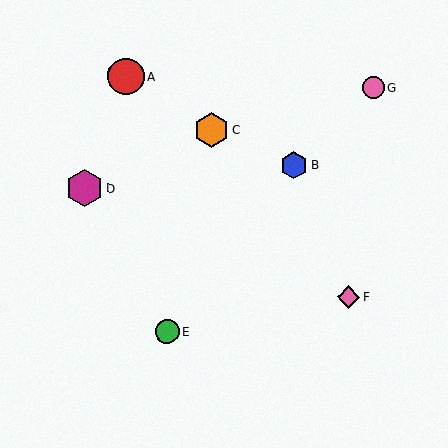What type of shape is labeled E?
Shape E is a green circle.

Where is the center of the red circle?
The center of the red circle is at (126, 76).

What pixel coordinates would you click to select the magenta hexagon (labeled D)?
Click at (85, 188) to select the magenta hexagon D.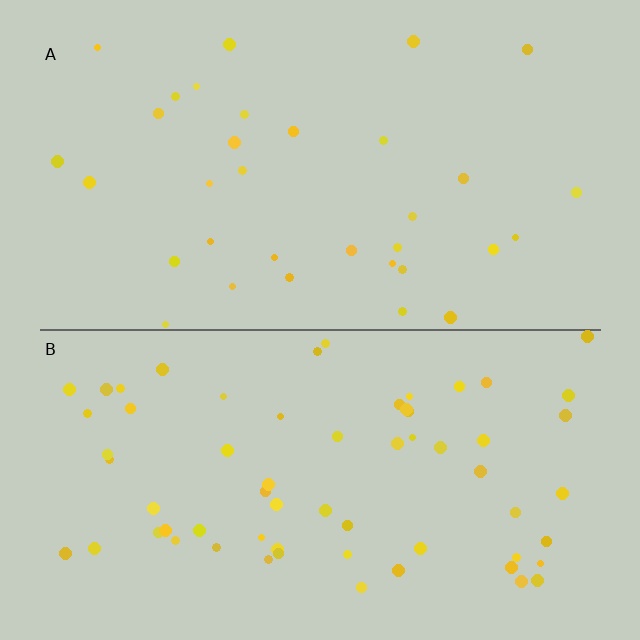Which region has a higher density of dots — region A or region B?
B (the bottom).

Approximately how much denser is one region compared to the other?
Approximately 1.9× — region B over region A.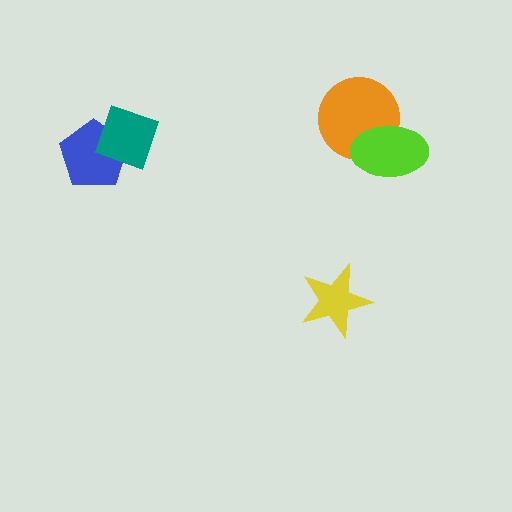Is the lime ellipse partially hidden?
No, no other shape covers it.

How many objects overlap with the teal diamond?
1 object overlaps with the teal diamond.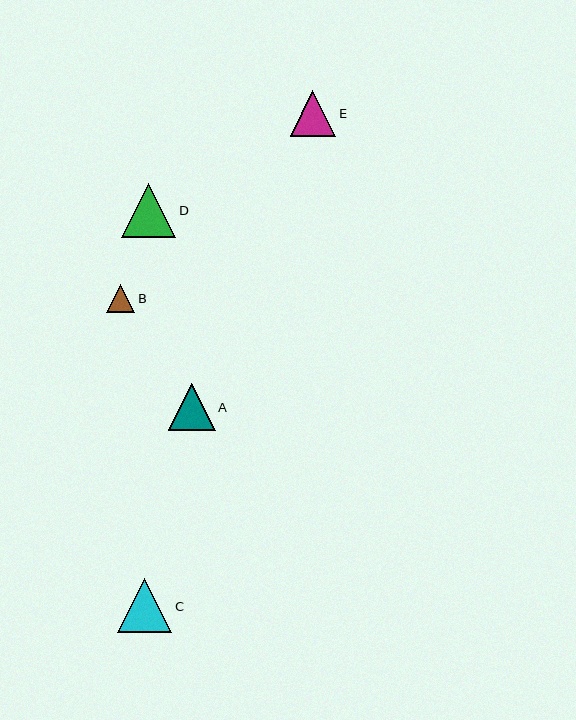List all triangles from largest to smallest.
From largest to smallest: C, D, A, E, B.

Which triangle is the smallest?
Triangle B is the smallest with a size of approximately 28 pixels.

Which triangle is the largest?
Triangle C is the largest with a size of approximately 54 pixels.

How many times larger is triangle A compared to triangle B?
Triangle A is approximately 1.7 times the size of triangle B.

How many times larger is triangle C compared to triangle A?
Triangle C is approximately 1.1 times the size of triangle A.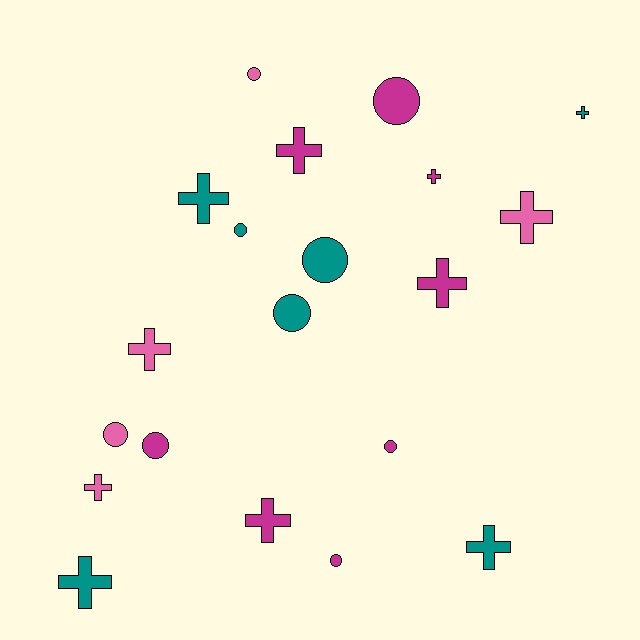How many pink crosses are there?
There are 3 pink crosses.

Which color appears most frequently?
Magenta, with 8 objects.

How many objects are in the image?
There are 20 objects.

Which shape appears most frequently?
Cross, with 11 objects.